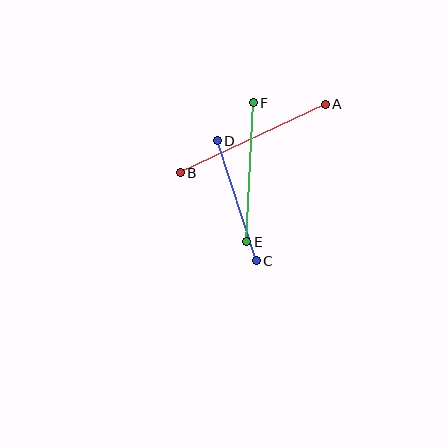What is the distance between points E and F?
The distance is approximately 139 pixels.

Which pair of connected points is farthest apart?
Points A and B are farthest apart.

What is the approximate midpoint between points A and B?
The midpoint is at approximately (253, 138) pixels.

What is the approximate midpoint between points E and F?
The midpoint is at approximately (250, 172) pixels.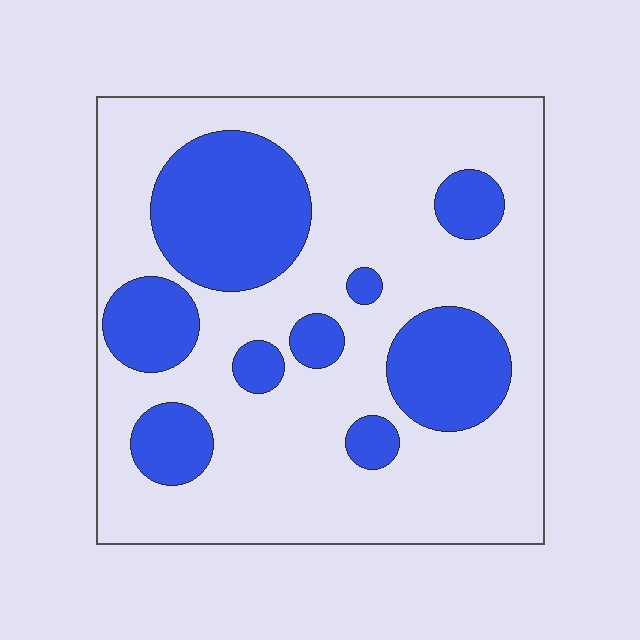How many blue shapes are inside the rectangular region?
9.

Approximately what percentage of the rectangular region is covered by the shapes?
Approximately 30%.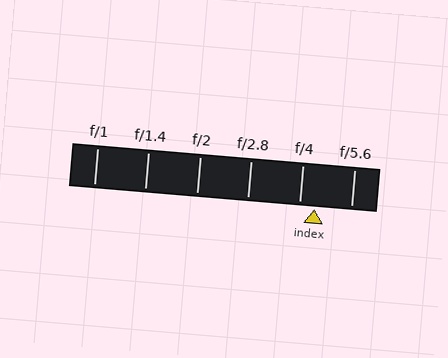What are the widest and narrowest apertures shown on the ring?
The widest aperture shown is f/1 and the narrowest is f/5.6.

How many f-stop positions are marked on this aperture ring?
There are 6 f-stop positions marked.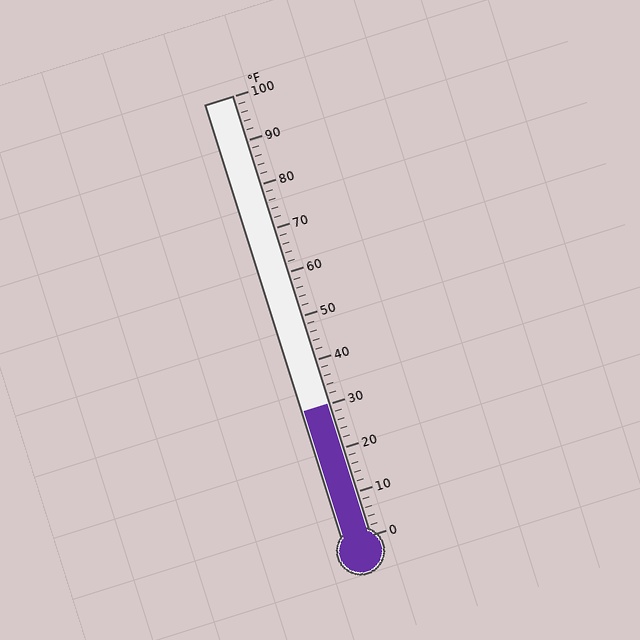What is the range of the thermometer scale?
The thermometer scale ranges from 0°F to 100°F.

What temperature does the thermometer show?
The thermometer shows approximately 30°F.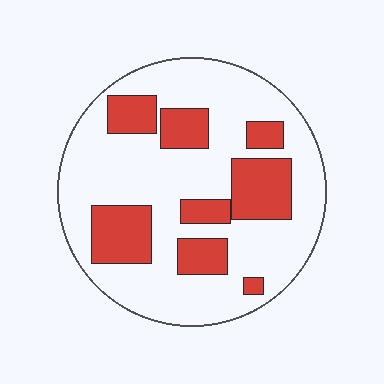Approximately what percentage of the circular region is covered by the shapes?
Approximately 30%.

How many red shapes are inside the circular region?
8.